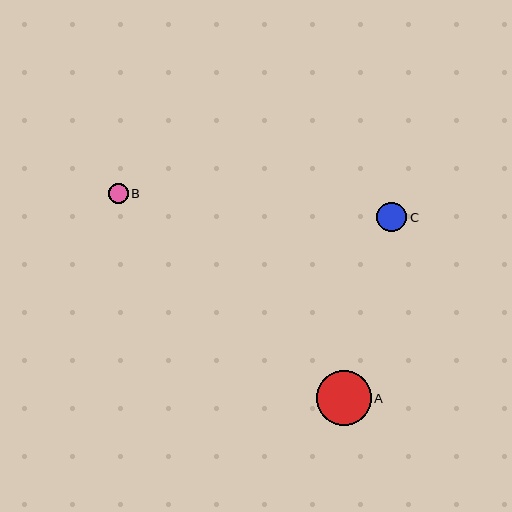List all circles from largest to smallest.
From largest to smallest: A, C, B.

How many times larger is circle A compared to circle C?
Circle A is approximately 1.8 times the size of circle C.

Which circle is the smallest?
Circle B is the smallest with a size of approximately 20 pixels.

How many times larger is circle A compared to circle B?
Circle A is approximately 2.7 times the size of circle B.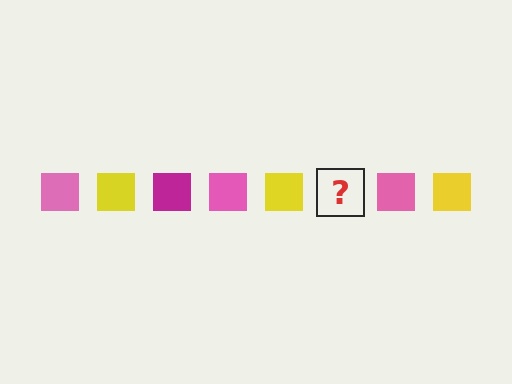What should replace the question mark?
The question mark should be replaced with a magenta square.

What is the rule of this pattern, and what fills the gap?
The rule is that the pattern cycles through pink, yellow, magenta squares. The gap should be filled with a magenta square.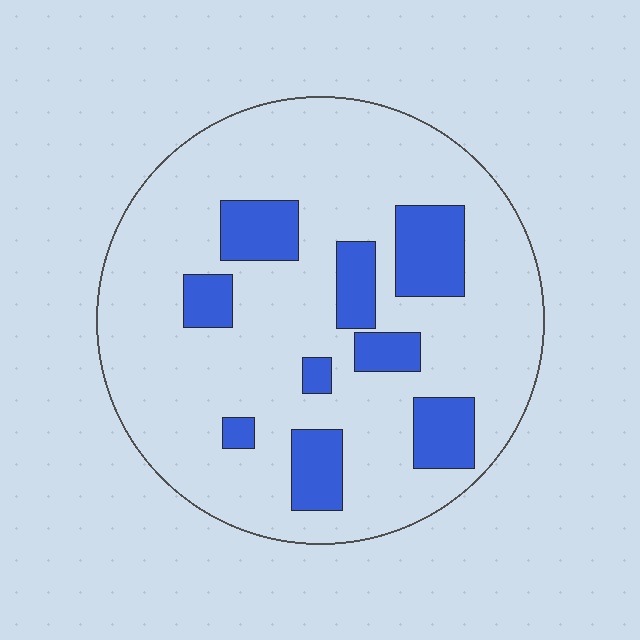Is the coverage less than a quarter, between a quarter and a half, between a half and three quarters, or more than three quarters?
Less than a quarter.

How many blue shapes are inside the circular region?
9.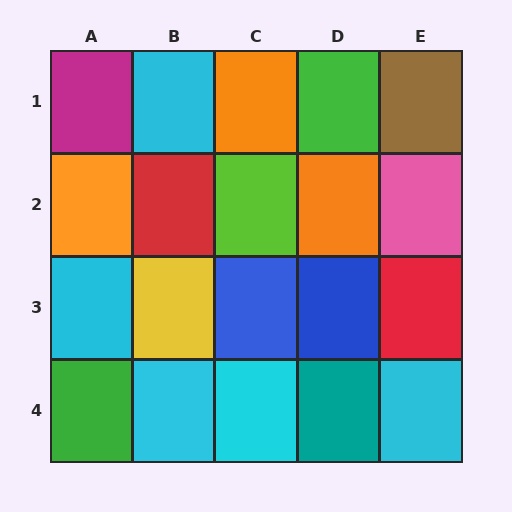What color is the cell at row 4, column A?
Green.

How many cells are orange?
3 cells are orange.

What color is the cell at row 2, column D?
Orange.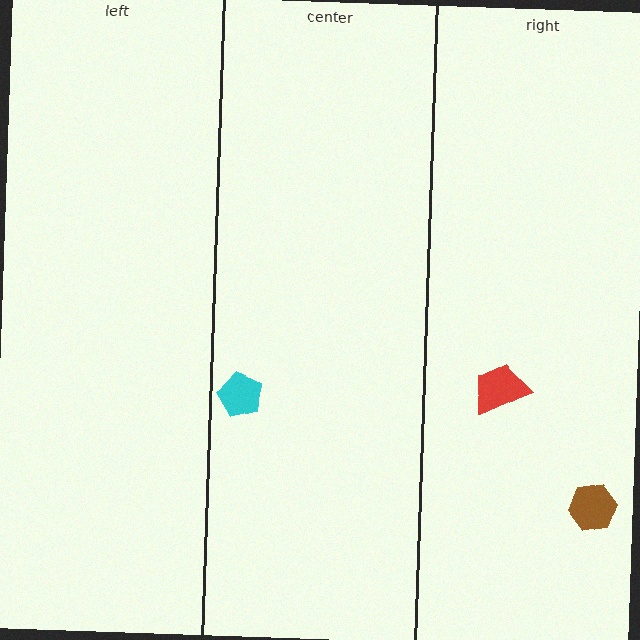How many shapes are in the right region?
2.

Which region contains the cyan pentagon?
The center region.